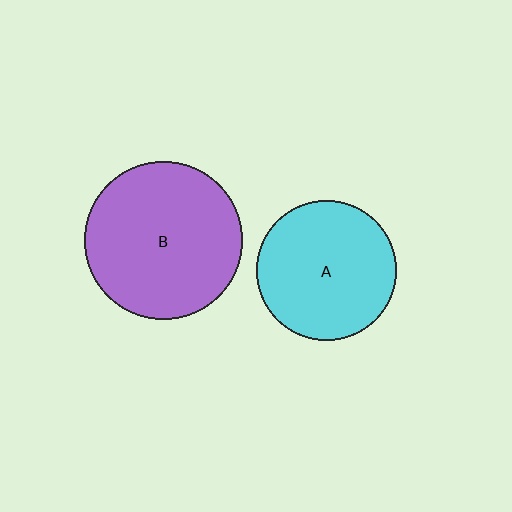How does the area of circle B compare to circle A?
Approximately 1.3 times.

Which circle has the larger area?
Circle B (purple).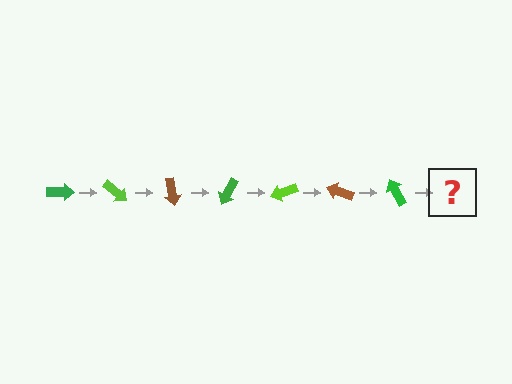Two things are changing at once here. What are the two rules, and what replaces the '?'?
The two rules are that it rotates 40 degrees each step and the color cycles through green, lime, and brown. The '?' should be a lime arrow, rotated 280 degrees from the start.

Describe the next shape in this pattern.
It should be a lime arrow, rotated 280 degrees from the start.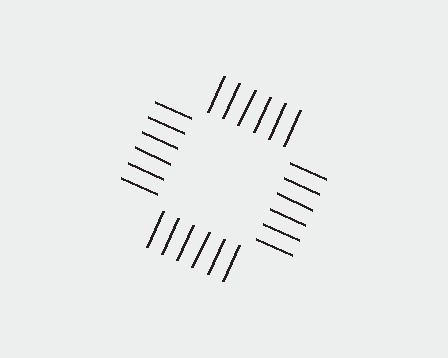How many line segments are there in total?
24 — 6 along each of the 4 edges.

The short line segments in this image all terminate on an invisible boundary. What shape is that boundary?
An illusory square — the line segments terminate on its edges but no continuous stroke is drawn.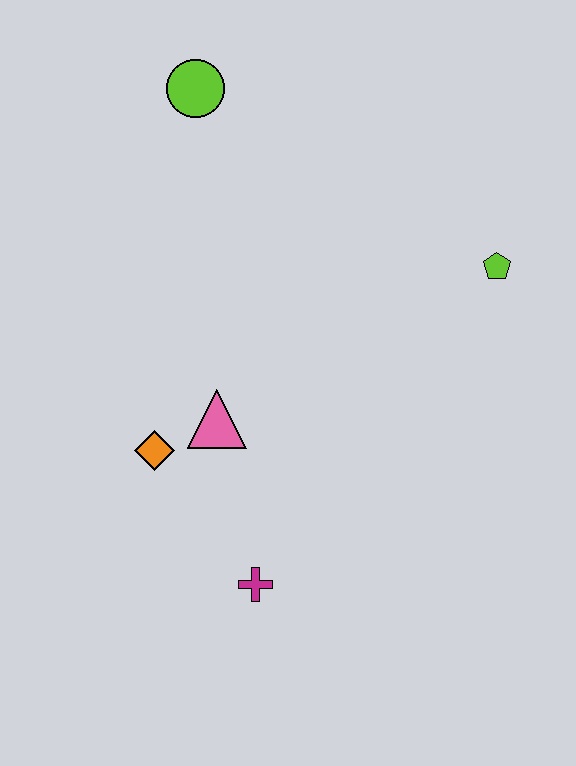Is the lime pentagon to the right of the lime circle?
Yes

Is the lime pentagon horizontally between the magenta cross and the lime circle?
No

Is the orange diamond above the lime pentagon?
No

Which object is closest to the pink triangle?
The orange diamond is closest to the pink triangle.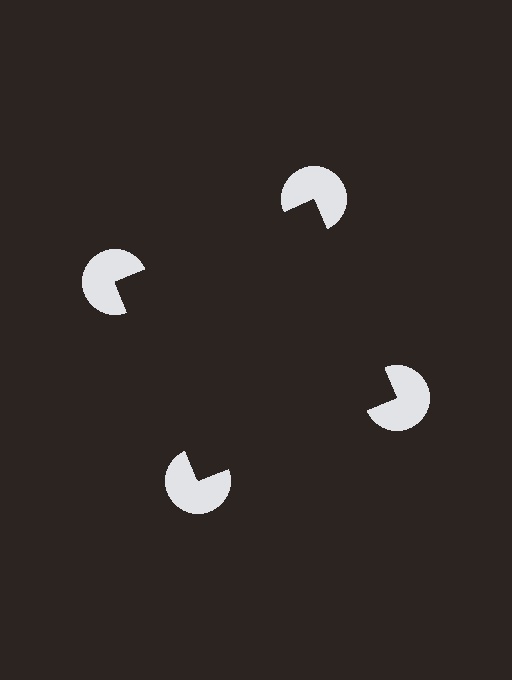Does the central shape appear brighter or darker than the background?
It typically appears slightly darker than the background, even though no actual brightness change is drawn.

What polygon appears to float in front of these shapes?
An illusory square — its edges are inferred from the aligned wedge cuts in the pac-man discs, not physically drawn.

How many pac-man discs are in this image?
There are 4 — one at each vertex of the illusory square.